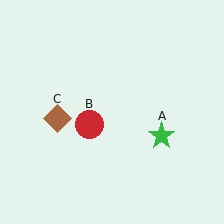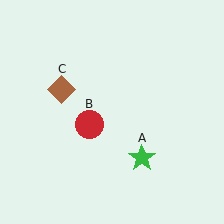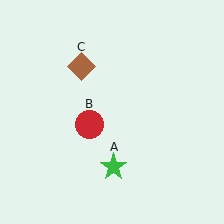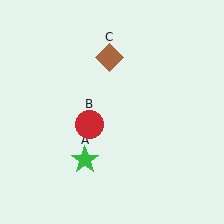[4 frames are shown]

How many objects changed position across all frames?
2 objects changed position: green star (object A), brown diamond (object C).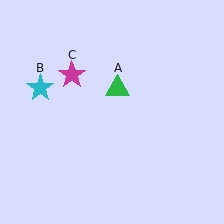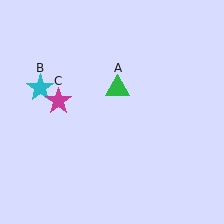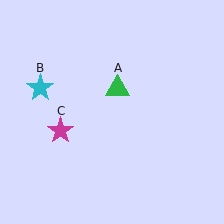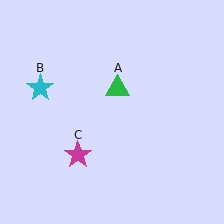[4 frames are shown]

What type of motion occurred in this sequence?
The magenta star (object C) rotated counterclockwise around the center of the scene.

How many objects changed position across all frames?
1 object changed position: magenta star (object C).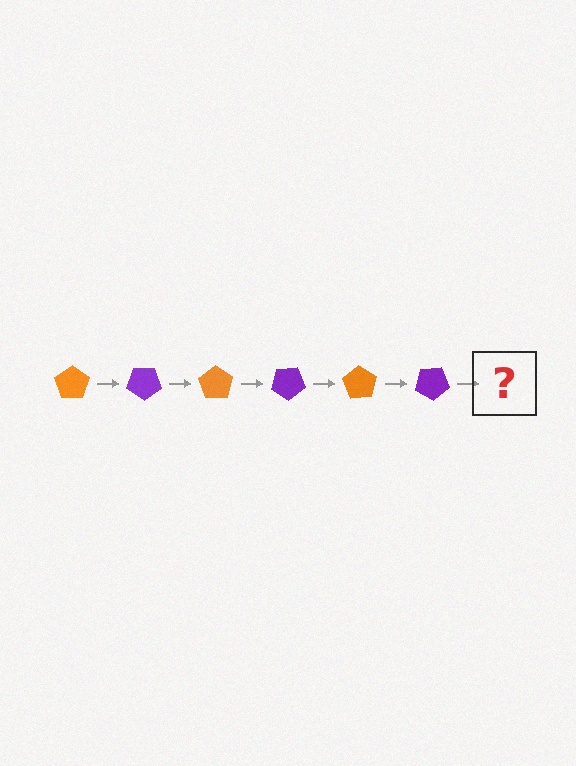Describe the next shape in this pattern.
It should be an orange pentagon, rotated 210 degrees from the start.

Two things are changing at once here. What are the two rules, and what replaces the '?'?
The two rules are that it rotates 35 degrees each step and the color cycles through orange and purple. The '?' should be an orange pentagon, rotated 210 degrees from the start.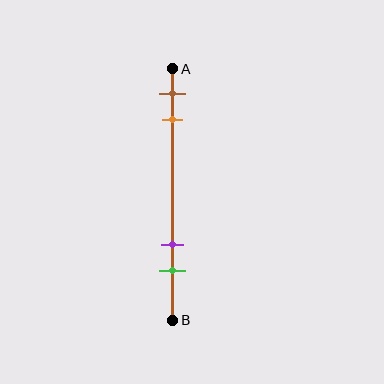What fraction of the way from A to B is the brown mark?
The brown mark is approximately 10% (0.1) of the way from A to B.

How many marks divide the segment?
There are 4 marks dividing the segment.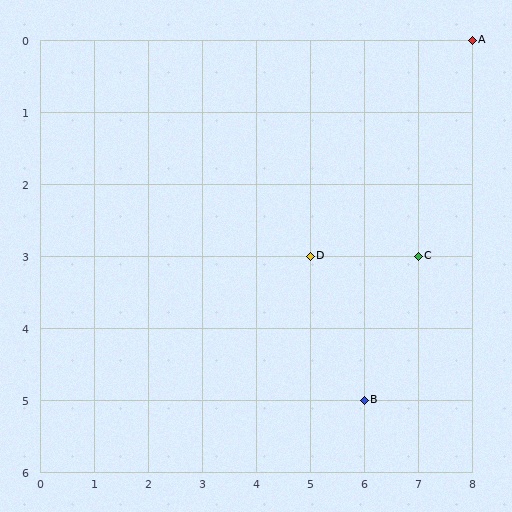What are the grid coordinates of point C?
Point C is at grid coordinates (7, 3).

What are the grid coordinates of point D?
Point D is at grid coordinates (5, 3).